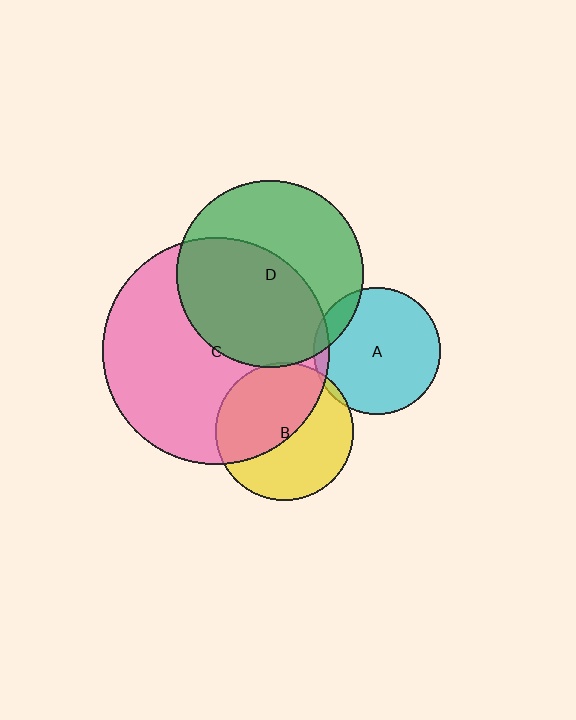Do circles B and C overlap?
Yes.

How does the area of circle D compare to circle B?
Approximately 1.8 times.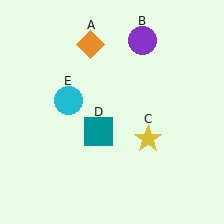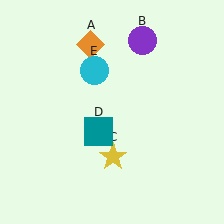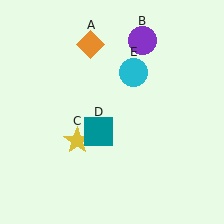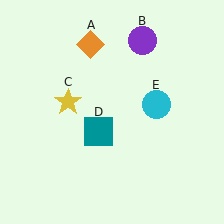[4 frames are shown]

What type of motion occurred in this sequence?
The yellow star (object C), cyan circle (object E) rotated clockwise around the center of the scene.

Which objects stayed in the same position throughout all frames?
Orange diamond (object A) and purple circle (object B) and teal square (object D) remained stationary.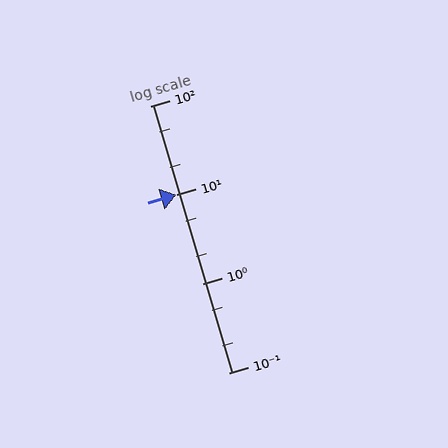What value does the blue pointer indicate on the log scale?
The pointer indicates approximately 10.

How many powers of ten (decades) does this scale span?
The scale spans 3 decades, from 0.1 to 100.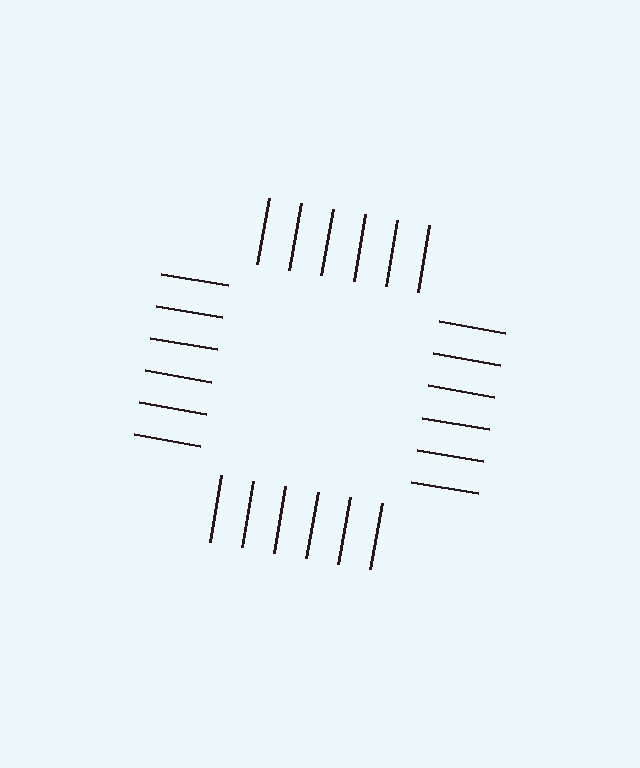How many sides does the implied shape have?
4 sides — the line-ends trace a square.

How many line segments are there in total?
24 — 6 along each of the 4 edges.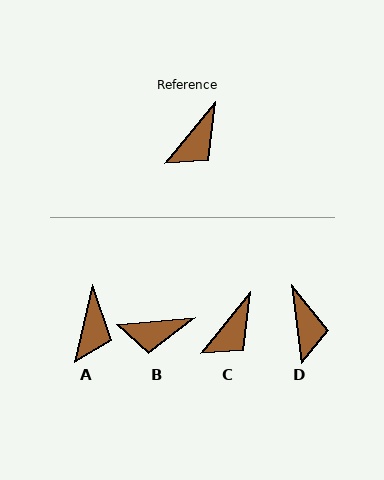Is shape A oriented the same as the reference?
No, it is off by about 26 degrees.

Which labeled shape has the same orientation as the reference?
C.